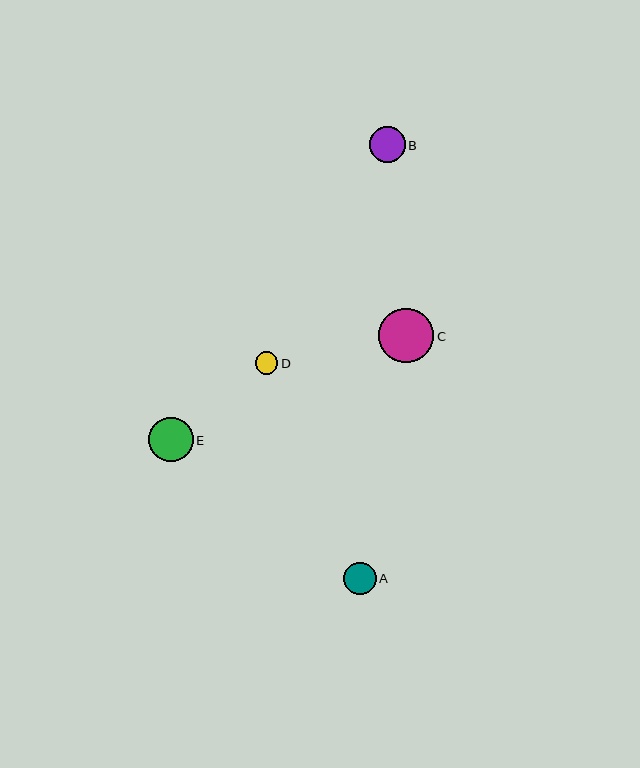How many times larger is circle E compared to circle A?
Circle E is approximately 1.4 times the size of circle A.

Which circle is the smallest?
Circle D is the smallest with a size of approximately 23 pixels.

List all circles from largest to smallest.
From largest to smallest: C, E, B, A, D.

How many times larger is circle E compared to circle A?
Circle E is approximately 1.4 times the size of circle A.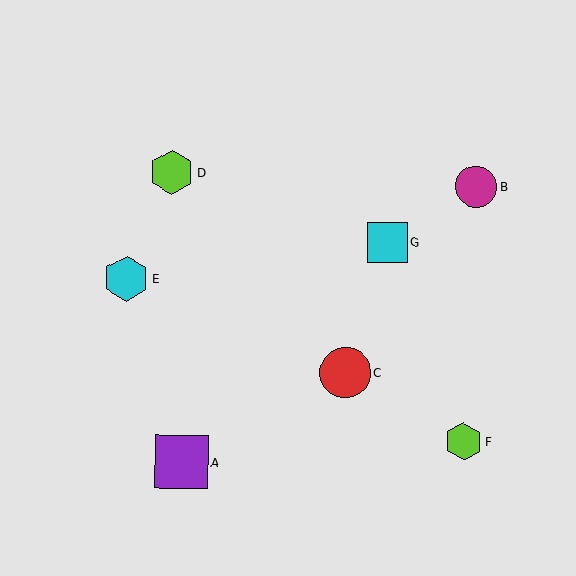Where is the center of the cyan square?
The center of the cyan square is at (387, 242).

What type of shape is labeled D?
Shape D is a lime hexagon.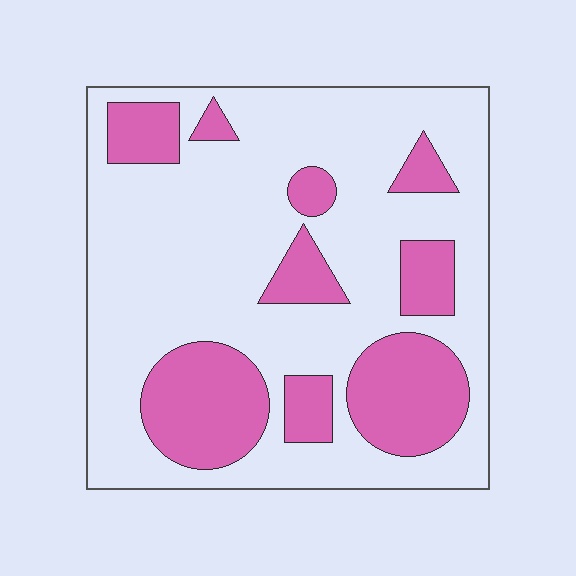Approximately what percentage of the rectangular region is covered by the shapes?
Approximately 30%.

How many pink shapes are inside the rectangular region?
9.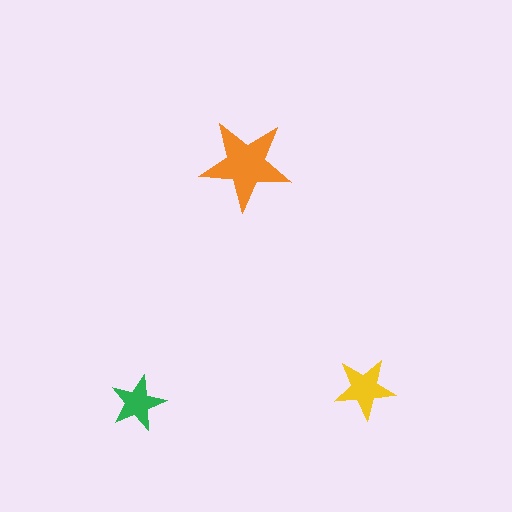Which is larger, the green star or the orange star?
The orange one.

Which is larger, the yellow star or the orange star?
The orange one.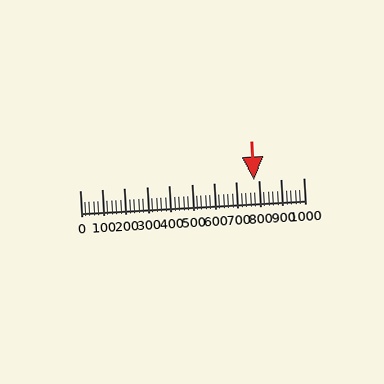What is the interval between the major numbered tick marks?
The major tick marks are spaced 100 units apart.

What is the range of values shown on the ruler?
The ruler shows values from 0 to 1000.